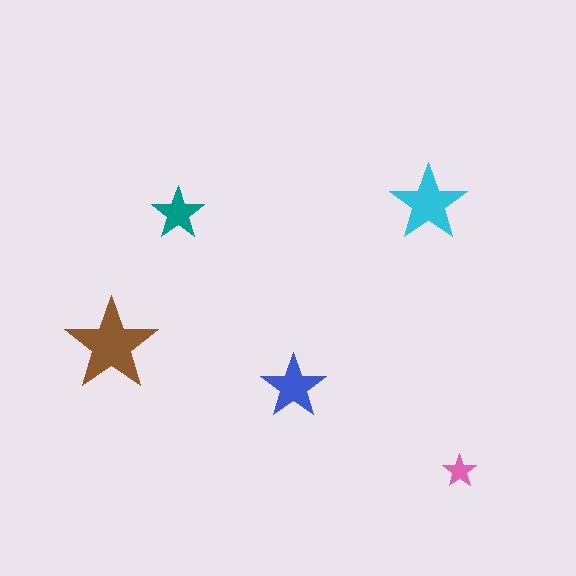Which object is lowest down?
The pink star is bottommost.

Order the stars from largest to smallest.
the brown one, the cyan one, the blue one, the teal one, the pink one.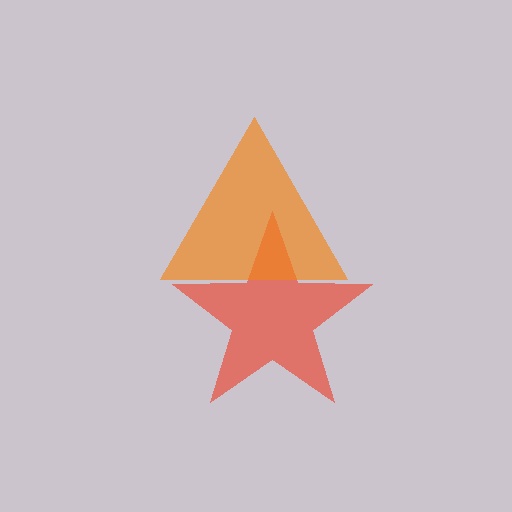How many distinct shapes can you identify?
There are 2 distinct shapes: a red star, an orange triangle.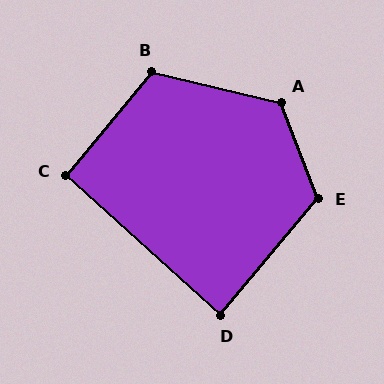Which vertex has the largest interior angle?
A, at approximately 124 degrees.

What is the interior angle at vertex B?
Approximately 116 degrees (obtuse).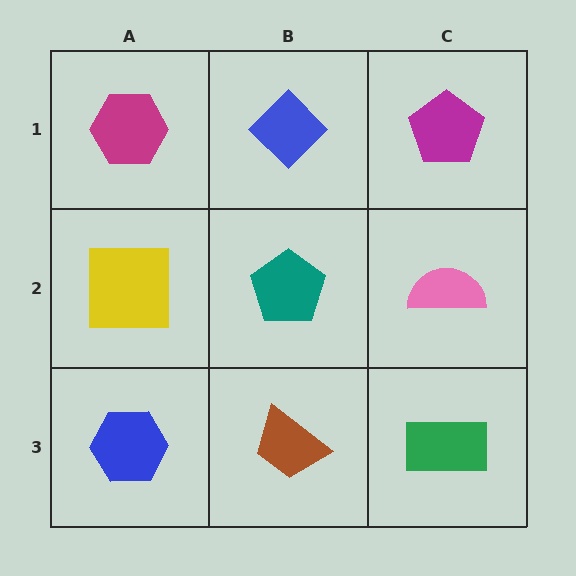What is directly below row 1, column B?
A teal pentagon.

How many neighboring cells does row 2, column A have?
3.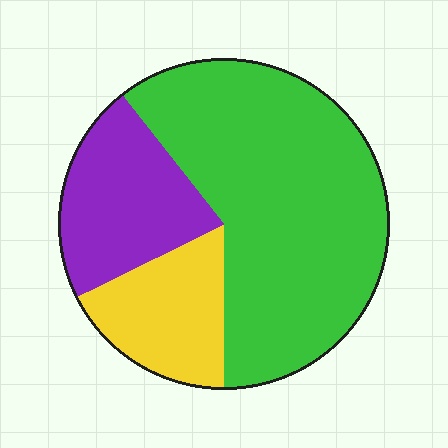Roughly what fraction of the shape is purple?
Purple takes up about one fifth (1/5) of the shape.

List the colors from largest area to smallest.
From largest to smallest: green, purple, yellow.